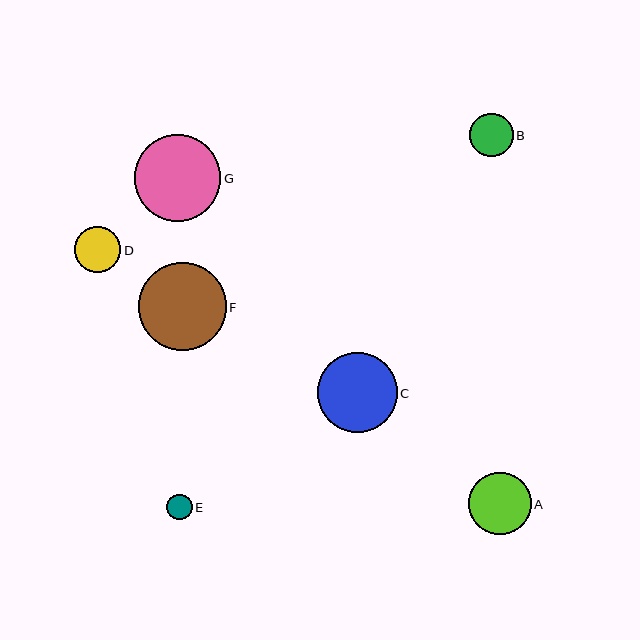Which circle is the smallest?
Circle E is the smallest with a size of approximately 25 pixels.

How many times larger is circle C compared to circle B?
Circle C is approximately 1.8 times the size of circle B.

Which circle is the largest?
Circle F is the largest with a size of approximately 88 pixels.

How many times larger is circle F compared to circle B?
Circle F is approximately 2.0 times the size of circle B.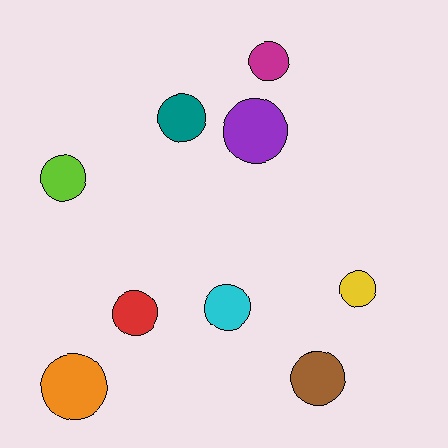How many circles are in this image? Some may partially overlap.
There are 9 circles.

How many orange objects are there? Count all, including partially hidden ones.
There is 1 orange object.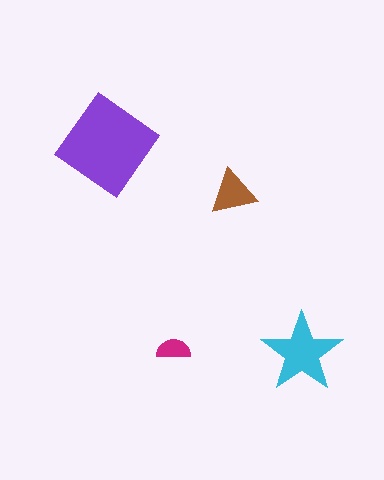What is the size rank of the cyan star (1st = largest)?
2nd.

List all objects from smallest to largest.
The magenta semicircle, the brown triangle, the cyan star, the purple diamond.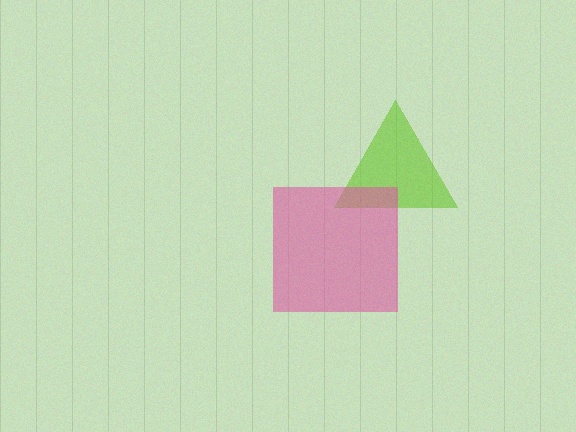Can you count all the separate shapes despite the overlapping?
Yes, there are 2 separate shapes.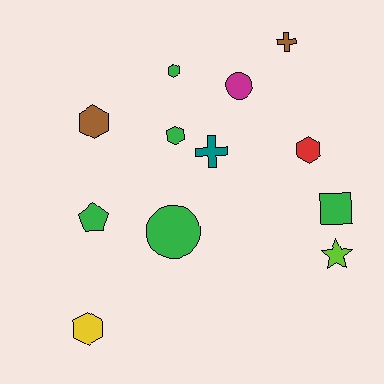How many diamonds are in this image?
There are no diamonds.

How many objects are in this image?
There are 12 objects.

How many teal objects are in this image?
There is 1 teal object.